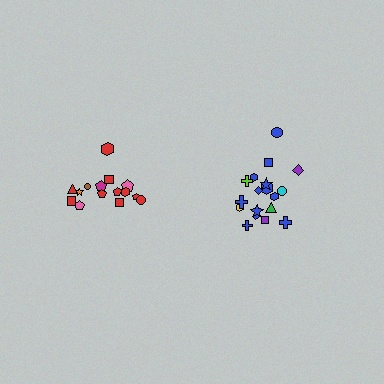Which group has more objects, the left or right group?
The right group.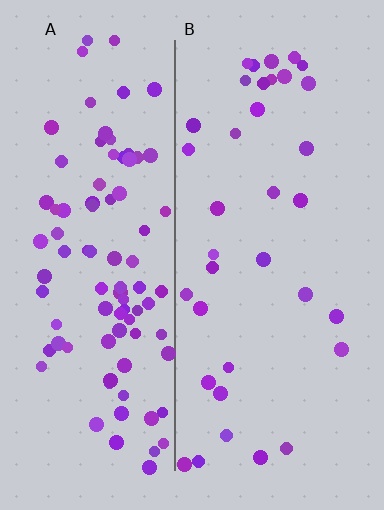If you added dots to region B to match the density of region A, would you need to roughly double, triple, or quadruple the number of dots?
Approximately triple.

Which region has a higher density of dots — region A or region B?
A (the left).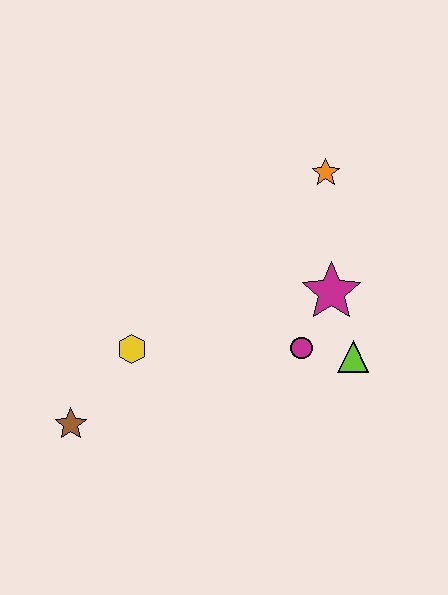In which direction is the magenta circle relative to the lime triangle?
The magenta circle is to the left of the lime triangle.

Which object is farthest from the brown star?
The orange star is farthest from the brown star.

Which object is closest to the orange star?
The magenta star is closest to the orange star.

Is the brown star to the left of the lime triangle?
Yes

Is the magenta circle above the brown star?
Yes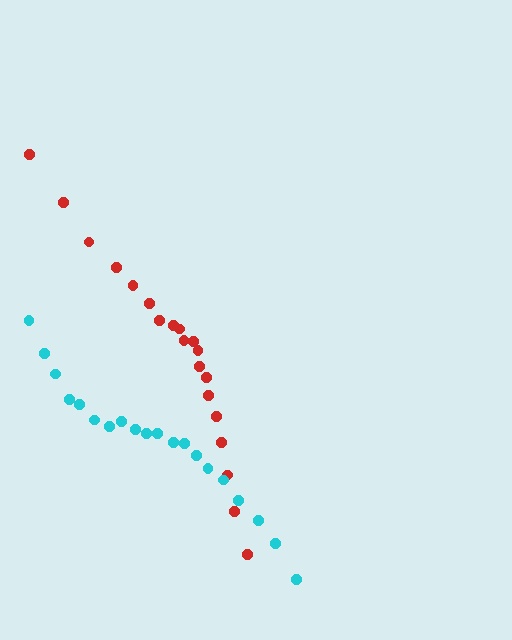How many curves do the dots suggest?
There are 2 distinct paths.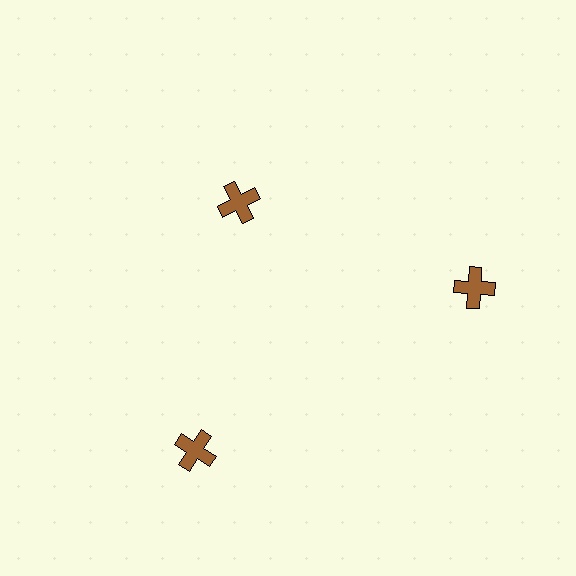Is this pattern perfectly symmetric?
No. The 3 brown crosses are arranged in a ring, but one element near the 11 o'clock position is pulled inward toward the center, breaking the 3-fold rotational symmetry.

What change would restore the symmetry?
The symmetry would be restored by moving it outward, back onto the ring so that all 3 crosses sit at equal angles and equal distance from the center.